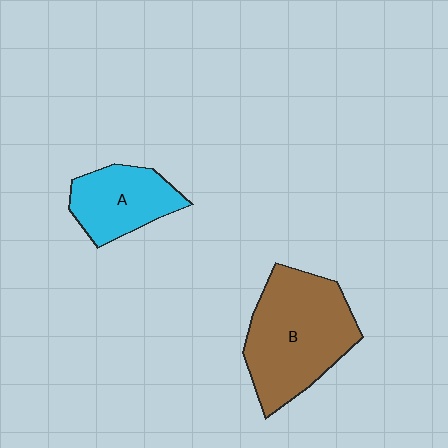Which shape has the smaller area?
Shape A (cyan).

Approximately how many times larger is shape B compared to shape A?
Approximately 1.8 times.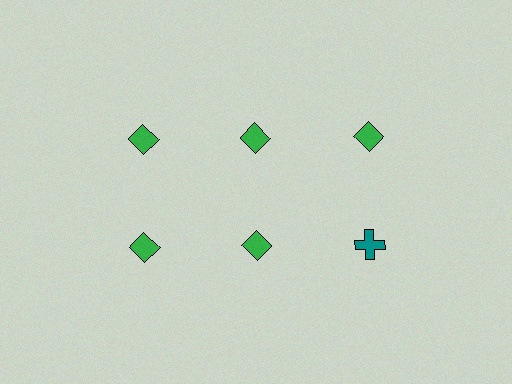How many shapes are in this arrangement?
There are 6 shapes arranged in a grid pattern.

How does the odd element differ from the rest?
It differs in both color (teal instead of green) and shape (cross instead of diamond).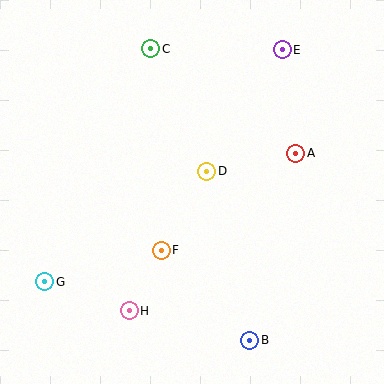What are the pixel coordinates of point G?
Point G is at (45, 281).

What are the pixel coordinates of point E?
Point E is at (282, 50).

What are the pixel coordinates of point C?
Point C is at (151, 48).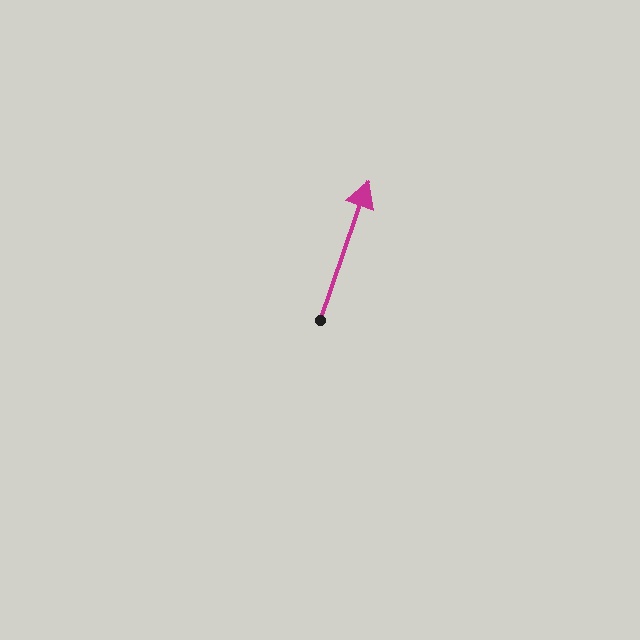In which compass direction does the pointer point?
North.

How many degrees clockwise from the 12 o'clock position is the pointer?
Approximately 19 degrees.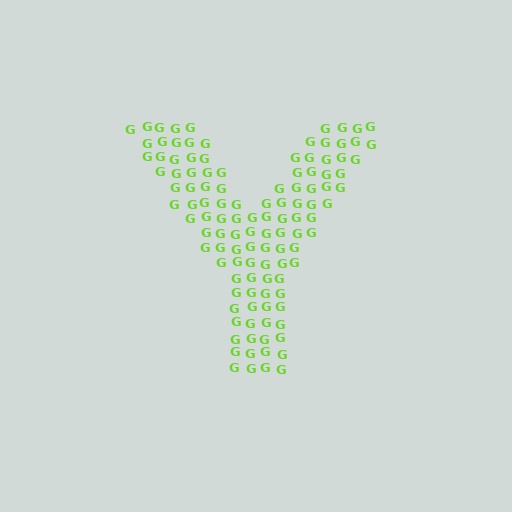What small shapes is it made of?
It is made of small letter G's.